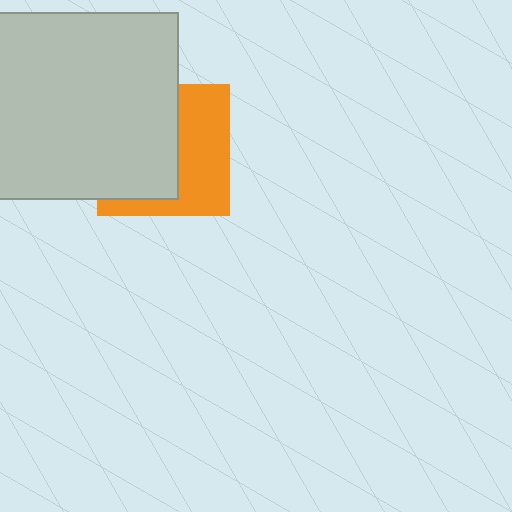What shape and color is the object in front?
The object in front is a light gray square.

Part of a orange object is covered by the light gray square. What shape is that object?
It is a square.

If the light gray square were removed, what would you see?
You would see the complete orange square.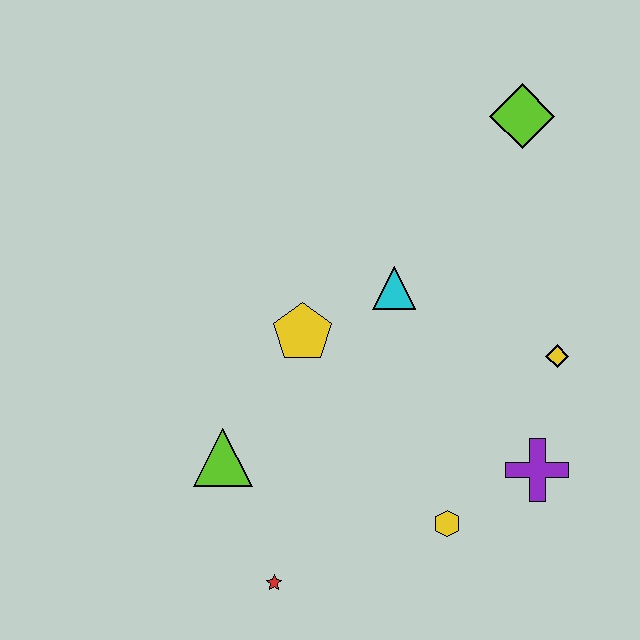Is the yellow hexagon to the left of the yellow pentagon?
No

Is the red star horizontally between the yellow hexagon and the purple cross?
No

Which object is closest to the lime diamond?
The cyan triangle is closest to the lime diamond.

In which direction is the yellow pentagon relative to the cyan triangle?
The yellow pentagon is to the left of the cyan triangle.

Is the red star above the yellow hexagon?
No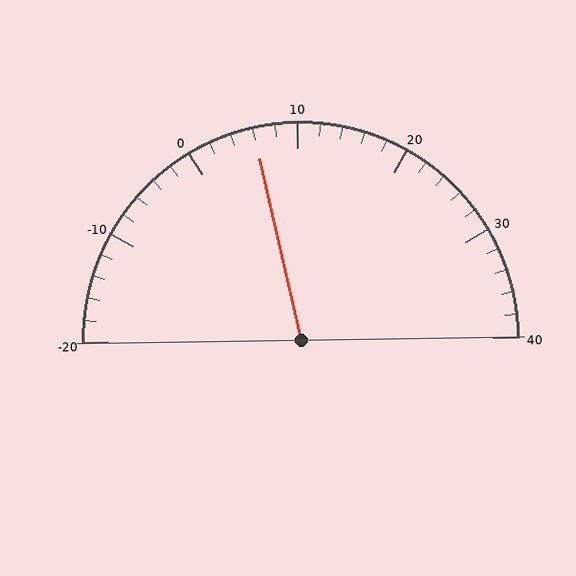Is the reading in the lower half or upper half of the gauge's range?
The reading is in the lower half of the range (-20 to 40).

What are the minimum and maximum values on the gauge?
The gauge ranges from -20 to 40.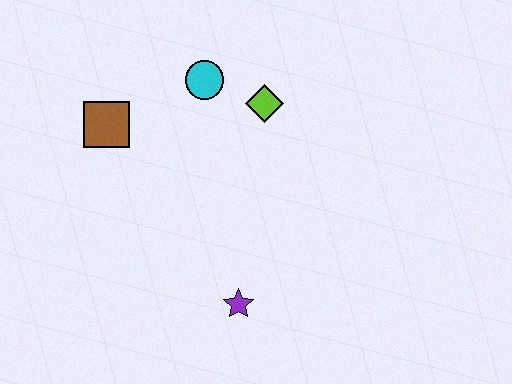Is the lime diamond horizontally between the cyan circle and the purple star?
No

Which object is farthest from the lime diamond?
The purple star is farthest from the lime diamond.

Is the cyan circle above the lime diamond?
Yes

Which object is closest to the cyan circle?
The lime diamond is closest to the cyan circle.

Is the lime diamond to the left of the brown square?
No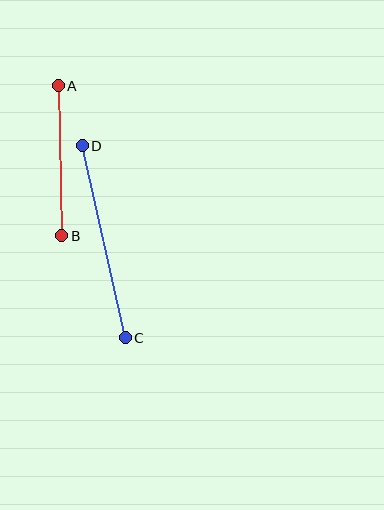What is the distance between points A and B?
The distance is approximately 150 pixels.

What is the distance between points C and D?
The distance is approximately 197 pixels.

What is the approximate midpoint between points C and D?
The midpoint is at approximately (104, 242) pixels.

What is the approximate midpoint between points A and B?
The midpoint is at approximately (60, 161) pixels.